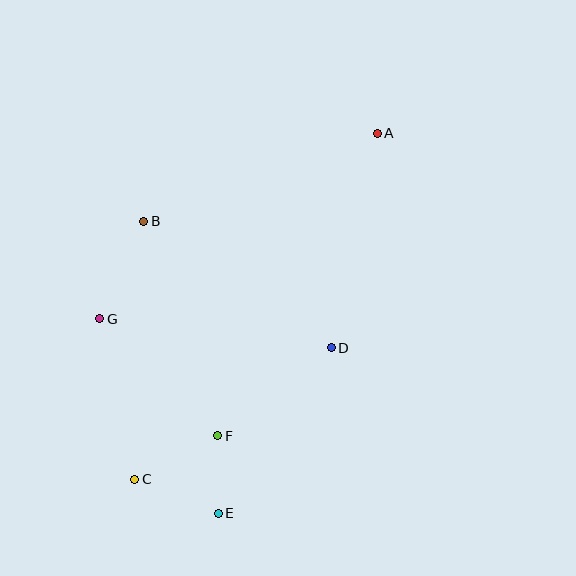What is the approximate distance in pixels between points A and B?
The distance between A and B is approximately 249 pixels.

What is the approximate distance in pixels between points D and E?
The distance between D and E is approximately 200 pixels.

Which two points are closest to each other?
Points E and F are closest to each other.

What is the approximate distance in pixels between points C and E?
The distance between C and E is approximately 90 pixels.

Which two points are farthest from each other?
Points A and C are farthest from each other.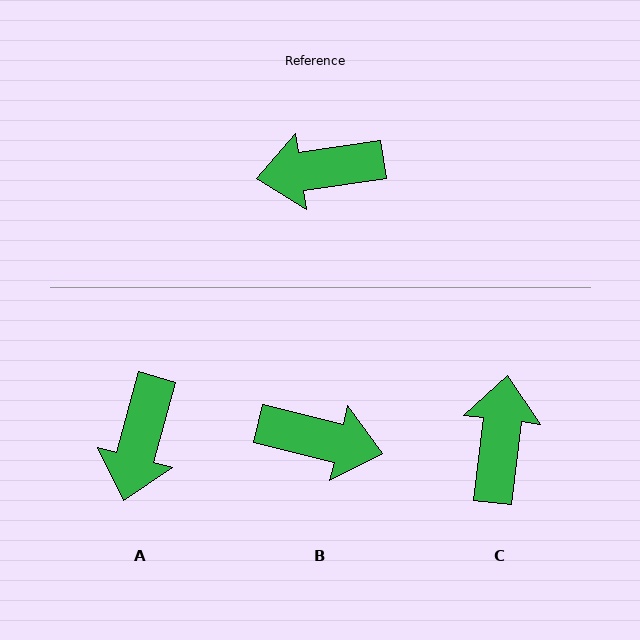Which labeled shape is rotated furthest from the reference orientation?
B, about 158 degrees away.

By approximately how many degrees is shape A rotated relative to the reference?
Approximately 66 degrees counter-clockwise.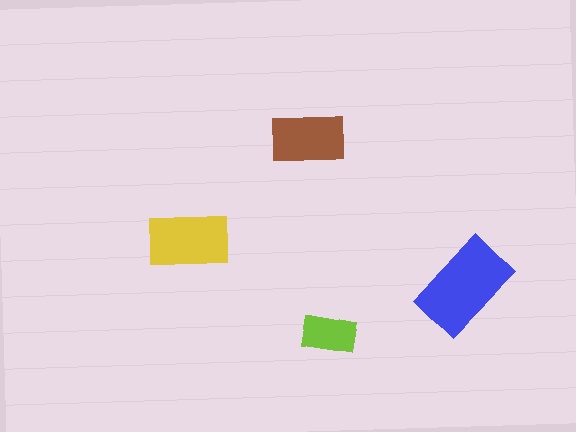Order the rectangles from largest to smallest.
the blue one, the yellow one, the brown one, the lime one.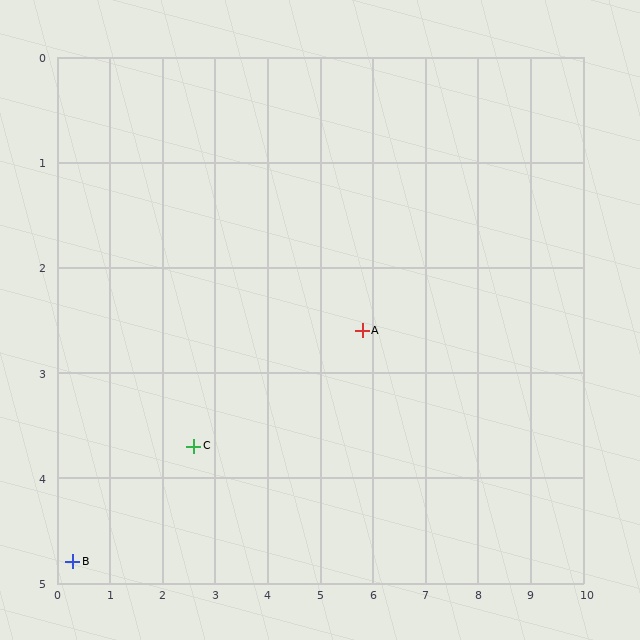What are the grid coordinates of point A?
Point A is at approximately (5.8, 2.6).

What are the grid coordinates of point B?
Point B is at approximately (0.3, 4.8).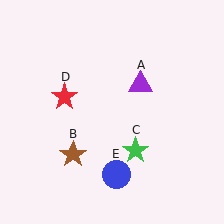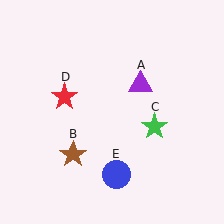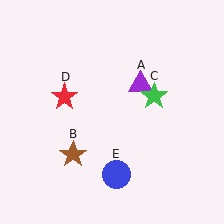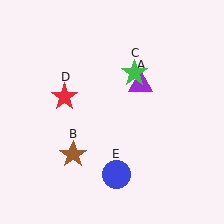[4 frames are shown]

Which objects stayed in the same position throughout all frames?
Purple triangle (object A) and brown star (object B) and red star (object D) and blue circle (object E) remained stationary.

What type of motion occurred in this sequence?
The green star (object C) rotated counterclockwise around the center of the scene.